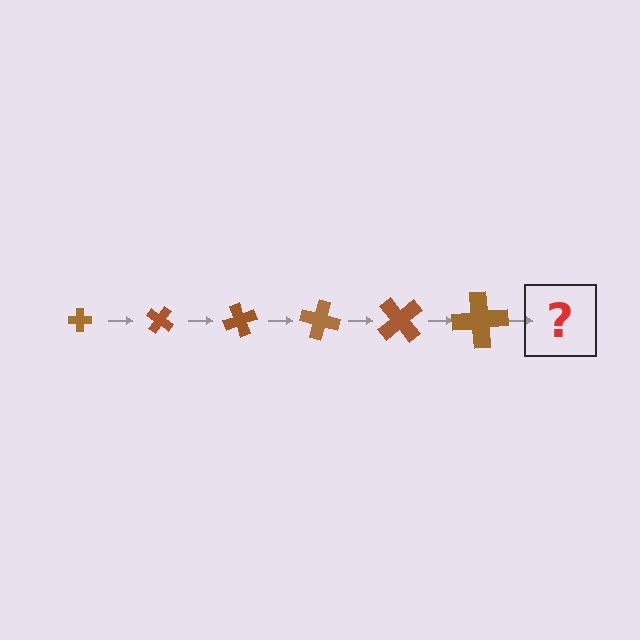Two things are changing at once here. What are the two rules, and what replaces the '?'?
The two rules are that the cross grows larger each step and it rotates 35 degrees each step. The '?' should be a cross, larger than the previous one and rotated 210 degrees from the start.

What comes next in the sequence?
The next element should be a cross, larger than the previous one and rotated 210 degrees from the start.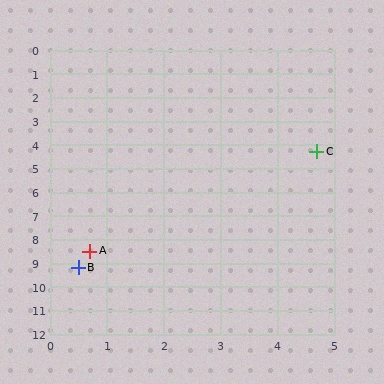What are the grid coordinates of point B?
Point B is at approximately (0.5, 9.2).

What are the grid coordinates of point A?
Point A is at approximately (0.7, 8.5).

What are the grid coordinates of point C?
Point C is at approximately (4.7, 4.3).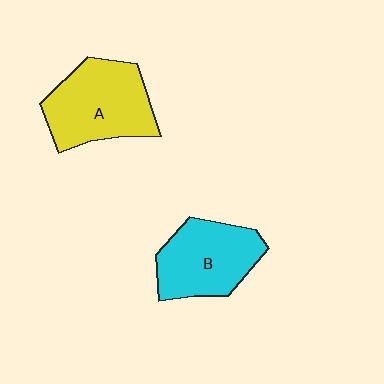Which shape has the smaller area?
Shape B (cyan).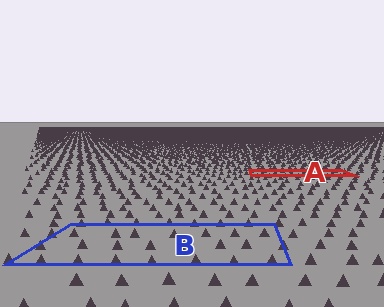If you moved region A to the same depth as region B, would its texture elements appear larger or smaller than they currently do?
They would appear larger. At a closer depth, the same texture elements are projected at a bigger on-screen size.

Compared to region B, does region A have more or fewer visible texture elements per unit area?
Region A has more texture elements per unit area — they are packed more densely because it is farther away.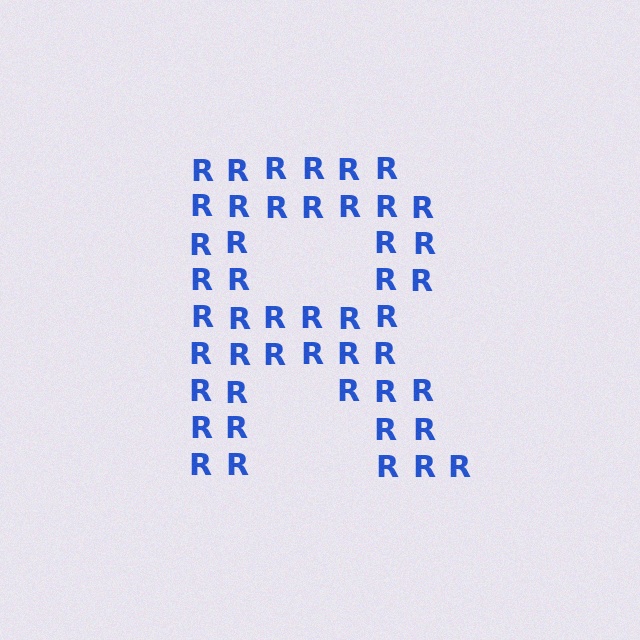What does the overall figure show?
The overall figure shows the letter R.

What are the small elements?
The small elements are letter R's.